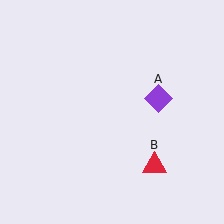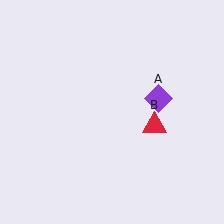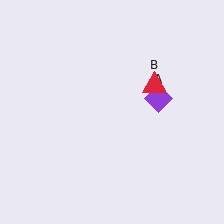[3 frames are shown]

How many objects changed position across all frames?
1 object changed position: red triangle (object B).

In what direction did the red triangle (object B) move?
The red triangle (object B) moved up.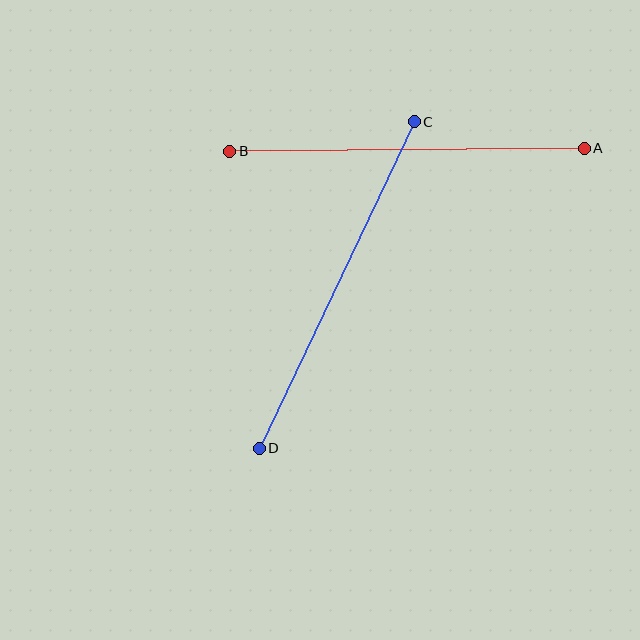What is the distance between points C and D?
The distance is approximately 361 pixels.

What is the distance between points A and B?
The distance is approximately 354 pixels.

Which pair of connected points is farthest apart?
Points C and D are farthest apart.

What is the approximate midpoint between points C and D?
The midpoint is at approximately (337, 285) pixels.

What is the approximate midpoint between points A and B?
The midpoint is at approximately (407, 150) pixels.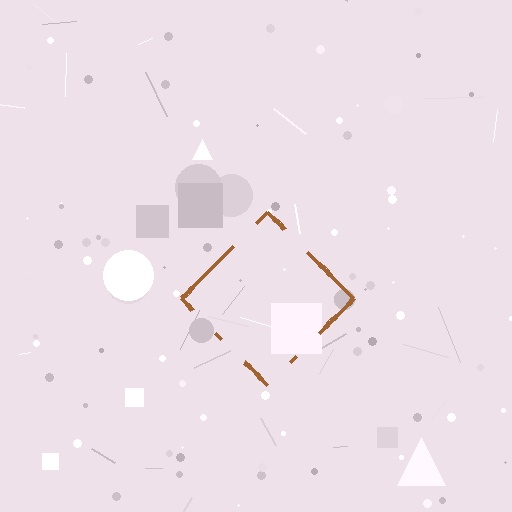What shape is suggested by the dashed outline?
The dashed outline suggests a diamond.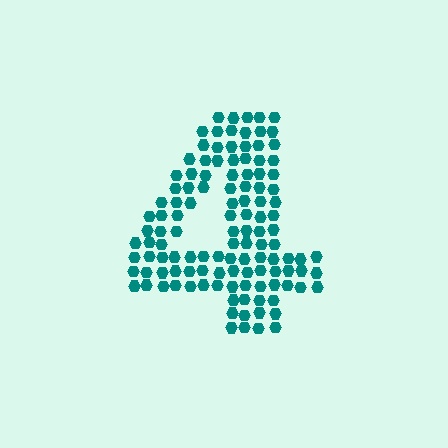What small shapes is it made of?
It is made of small hexagons.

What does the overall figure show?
The overall figure shows the digit 4.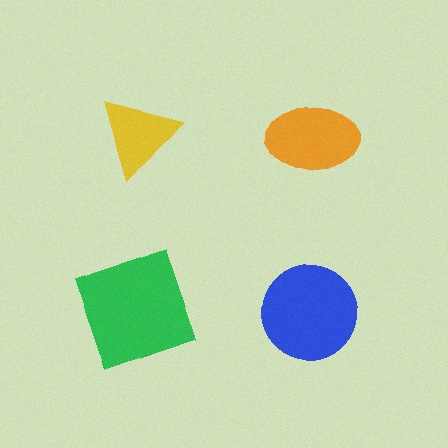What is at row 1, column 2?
An orange ellipse.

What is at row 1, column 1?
A yellow triangle.